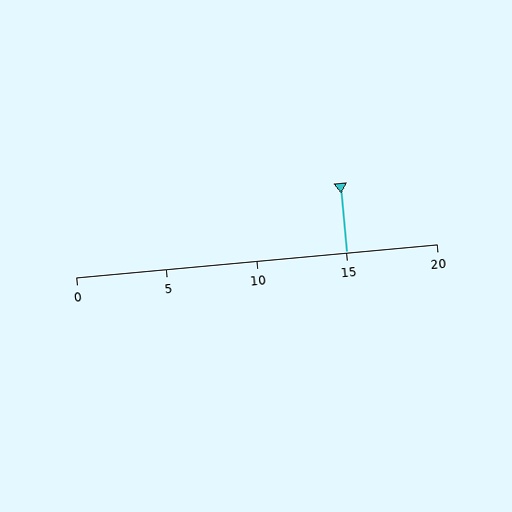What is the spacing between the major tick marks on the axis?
The major ticks are spaced 5 apart.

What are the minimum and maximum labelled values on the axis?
The axis runs from 0 to 20.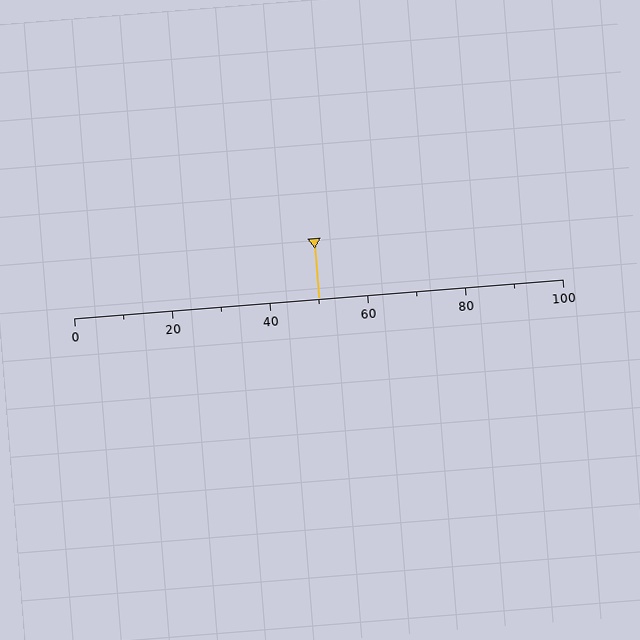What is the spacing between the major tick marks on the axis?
The major ticks are spaced 20 apart.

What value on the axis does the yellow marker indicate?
The marker indicates approximately 50.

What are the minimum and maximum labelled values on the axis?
The axis runs from 0 to 100.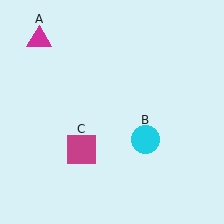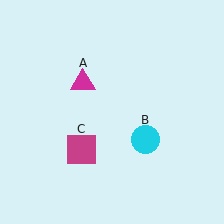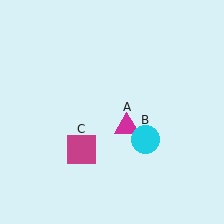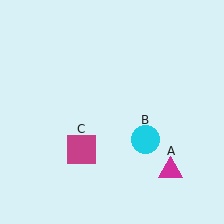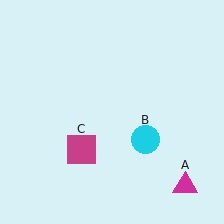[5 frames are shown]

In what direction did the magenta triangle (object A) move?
The magenta triangle (object A) moved down and to the right.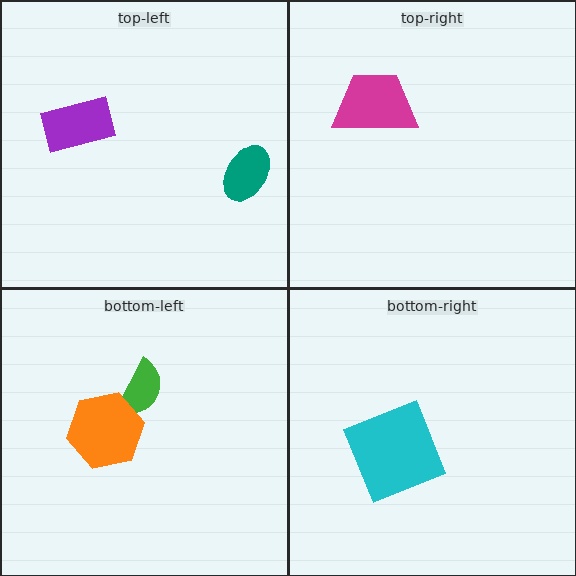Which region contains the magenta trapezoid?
The top-right region.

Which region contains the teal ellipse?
The top-left region.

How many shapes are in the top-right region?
1.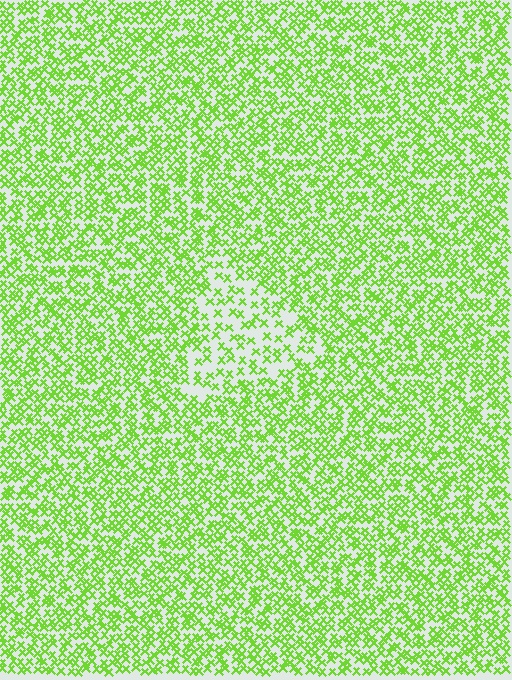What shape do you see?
I see a triangle.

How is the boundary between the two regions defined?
The boundary is defined by a change in element density (approximately 2.1x ratio). All elements are the same color, size, and shape.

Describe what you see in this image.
The image contains small lime elements arranged at two different densities. A triangle-shaped region is visible where the elements are less densely packed than the surrounding area.